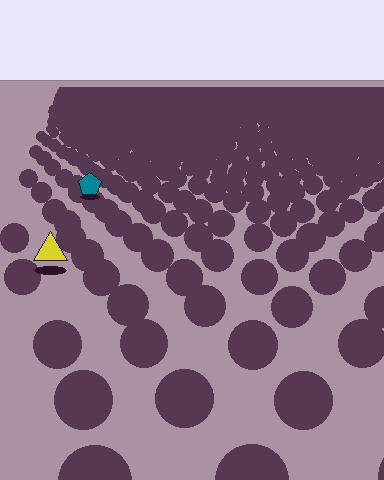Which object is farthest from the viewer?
The teal pentagon is farthest from the viewer. It appears smaller and the ground texture around it is denser.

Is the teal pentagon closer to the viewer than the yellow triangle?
No. The yellow triangle is closer — you can tell from the texture gradient: the ground texture is coarser near it.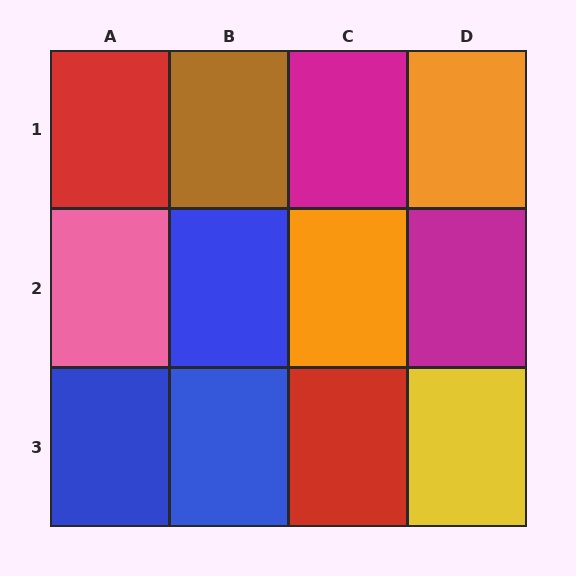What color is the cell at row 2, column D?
Magenta.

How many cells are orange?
2 cells are orange.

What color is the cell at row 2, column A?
Pink.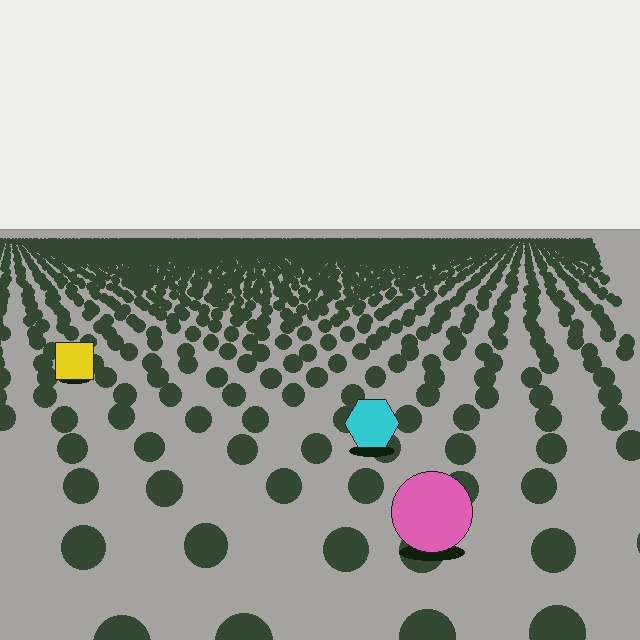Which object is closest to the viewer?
The pink circle is closest. The texture marks near it are larger and more spread out.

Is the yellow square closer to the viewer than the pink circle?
No. The pink circle is closer — you can tell from the texture gradient: the ground texture is coarser near it.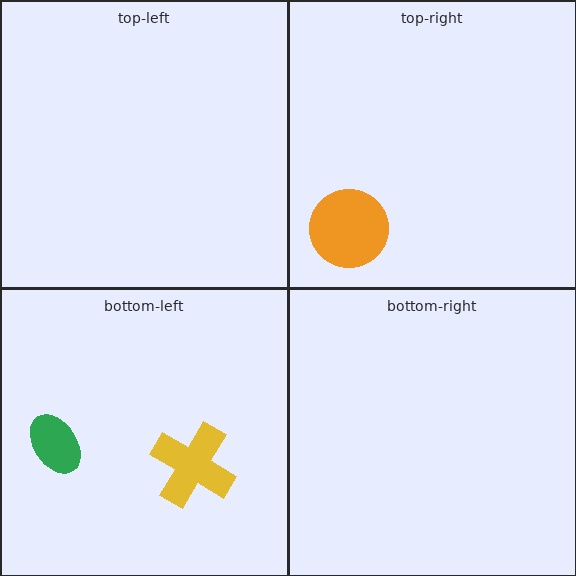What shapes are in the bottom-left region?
The green ellipse, the yellow cross.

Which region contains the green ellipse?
The bottom-left region.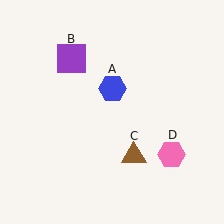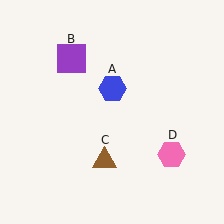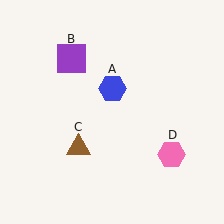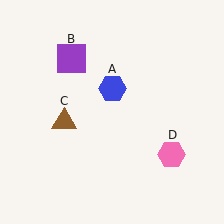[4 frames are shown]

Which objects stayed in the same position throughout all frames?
Blue hexagon (object A) and purple square (object B) and pink hexagon (object D) remained stationary.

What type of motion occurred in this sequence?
The brown triangle (object C) rotated clockwise around the center of the scene.